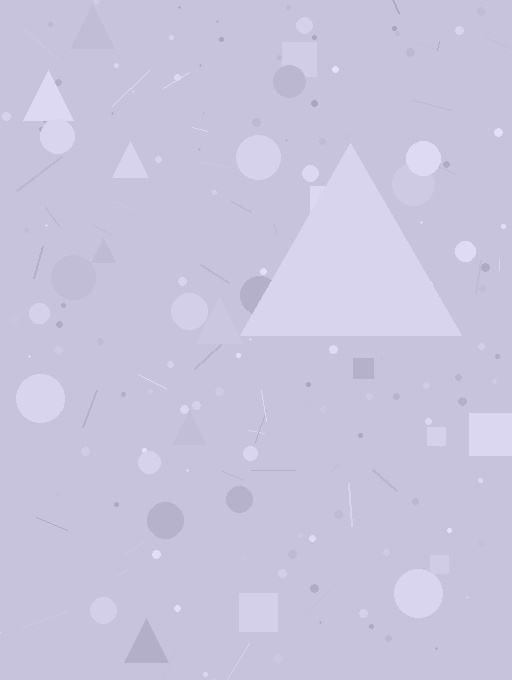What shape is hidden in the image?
A triangle is hidden in the image.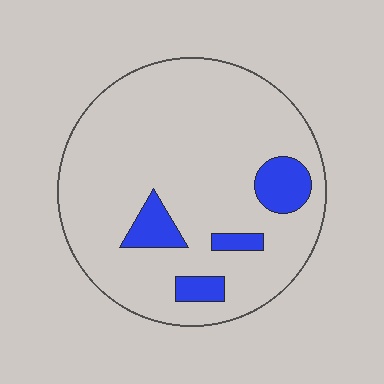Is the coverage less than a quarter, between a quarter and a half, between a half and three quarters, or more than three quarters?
Less than a quarter.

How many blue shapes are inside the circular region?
4.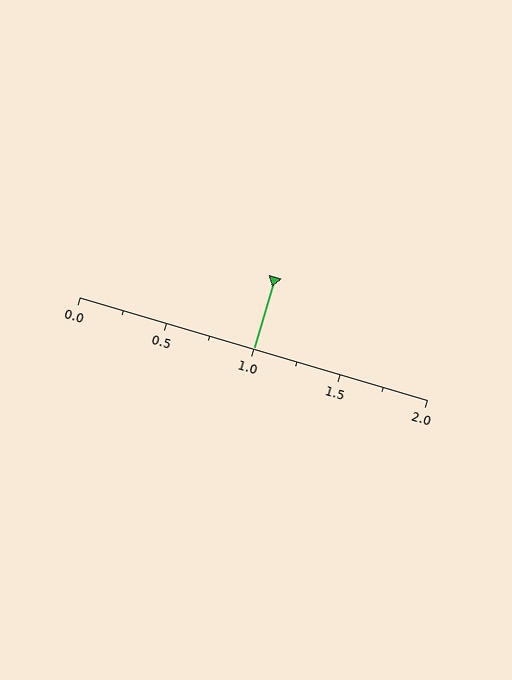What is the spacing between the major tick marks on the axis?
The major ticks are spaced 0.5 apart.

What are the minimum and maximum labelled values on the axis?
The axis runs from 0.0 to 2.0.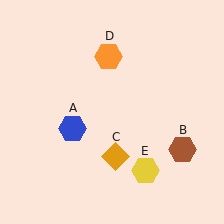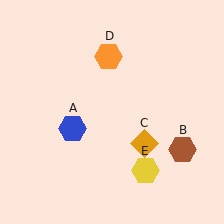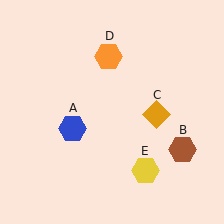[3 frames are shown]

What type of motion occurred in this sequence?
The orange diamond (object C) rotated counterclockwise around the center of the scene.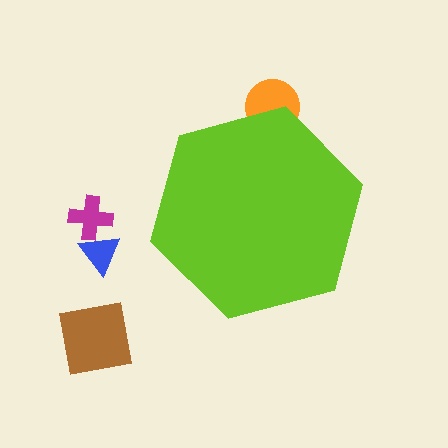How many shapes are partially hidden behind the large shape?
1 shape is partially hidden.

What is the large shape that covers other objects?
A lime hexagon.